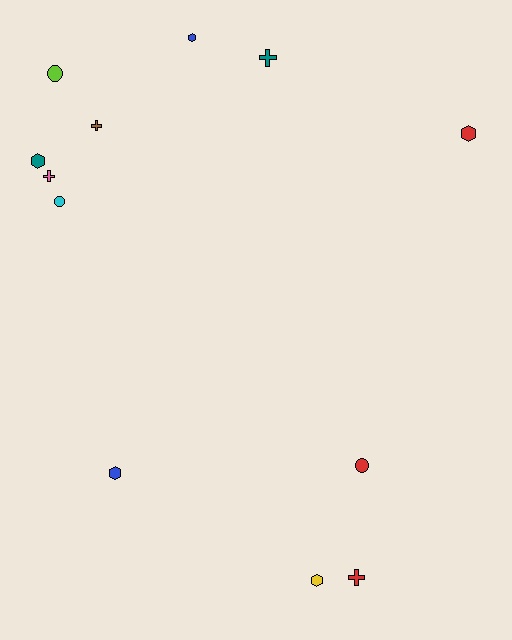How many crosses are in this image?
There are 4 crosses.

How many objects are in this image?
There are 12 objects.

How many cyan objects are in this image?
There is 1 cyan object.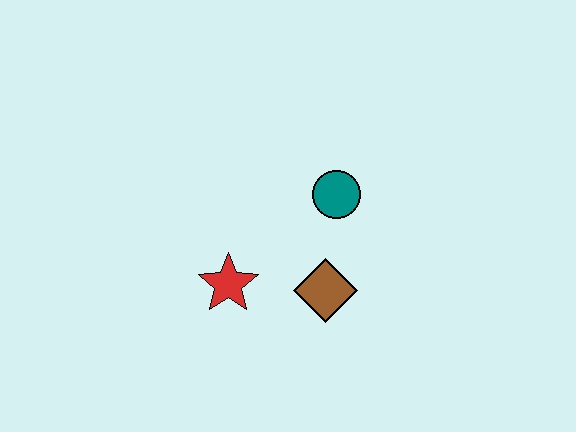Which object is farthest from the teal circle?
The red star is farthest from the teal circle.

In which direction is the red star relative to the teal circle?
The red star is to the left of the teal circle.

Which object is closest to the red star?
The brown diamond is closest to the red star.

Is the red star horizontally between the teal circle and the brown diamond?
No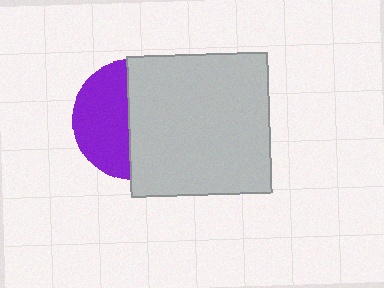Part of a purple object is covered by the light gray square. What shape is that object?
It is a circle.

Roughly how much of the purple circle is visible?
About half of it is visible (roughly 46%).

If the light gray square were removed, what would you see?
You would see the complete purple circle.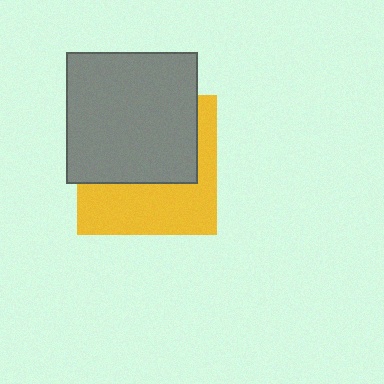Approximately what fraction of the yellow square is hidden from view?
Roughly 54% of the yellow square is hidden behind the gray square.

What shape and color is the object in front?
The object in front is a gray square.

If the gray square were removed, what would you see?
You would see the complete yellow square.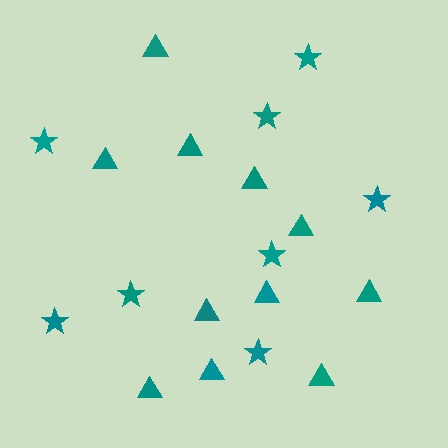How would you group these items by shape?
There are 2 groups: one group of triangles (11) and one group of stars (8).